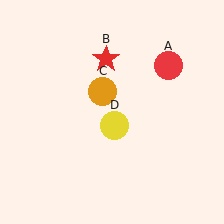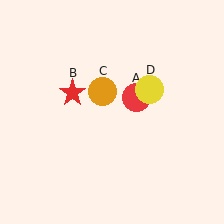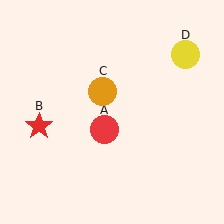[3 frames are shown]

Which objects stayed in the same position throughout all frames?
Orange circle (object C) remained stationary.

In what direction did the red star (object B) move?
The red star (object B) moved down and to the left.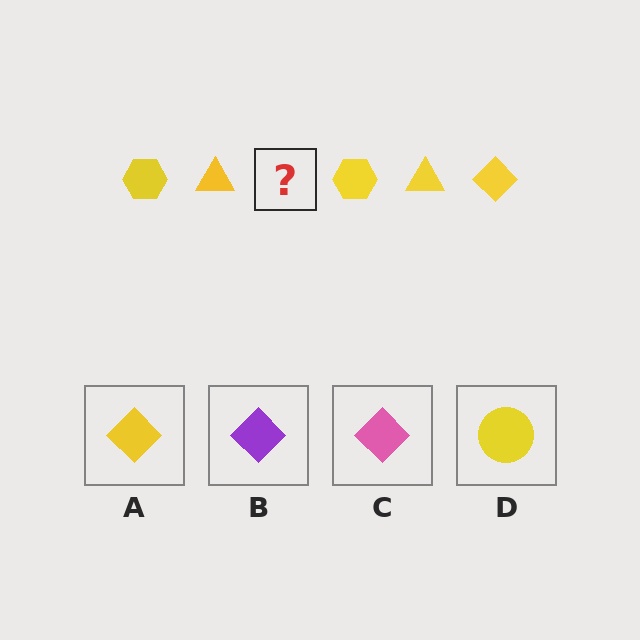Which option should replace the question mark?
Option A.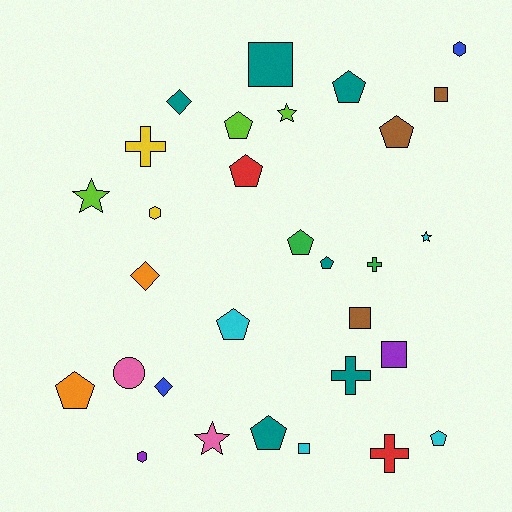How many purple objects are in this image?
There are 2 purple objects.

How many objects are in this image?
There are 30 objects.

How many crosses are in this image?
There are 4 crosses.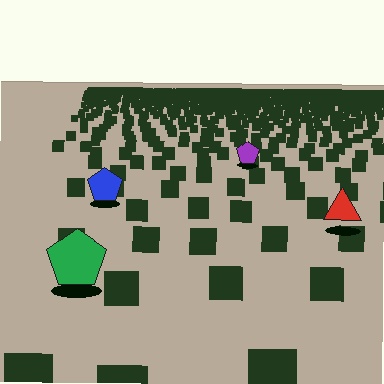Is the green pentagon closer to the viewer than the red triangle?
Yes. The green pentagon is closer — you can tell from the texture gradient: the ground texture is coarser near it.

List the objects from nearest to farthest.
From nearest to farthest: the green pentagon, the red triangle, the blue pentagon, the purple pentagon.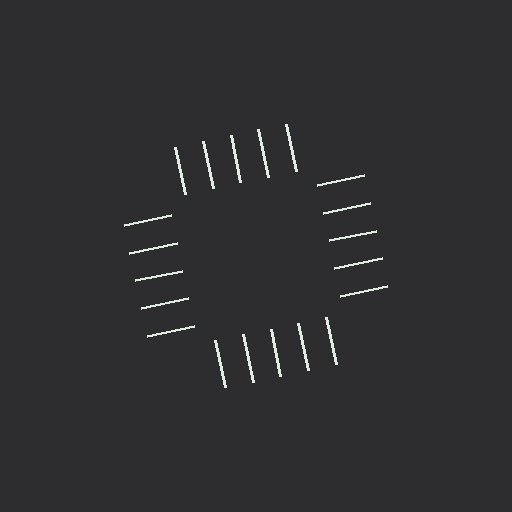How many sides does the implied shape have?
4 sides — the line-ends trace a square.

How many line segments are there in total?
20 — 5 along each of the 4 edges.